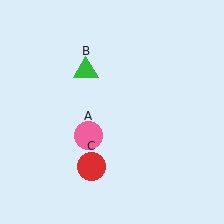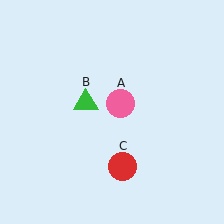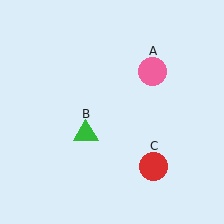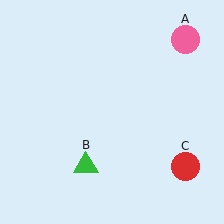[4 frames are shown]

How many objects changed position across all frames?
3 objects changed position: pink circle (object A), green triangle (object B), red circle (object C).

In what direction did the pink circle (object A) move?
The pink circle (object A) moved up and to the right.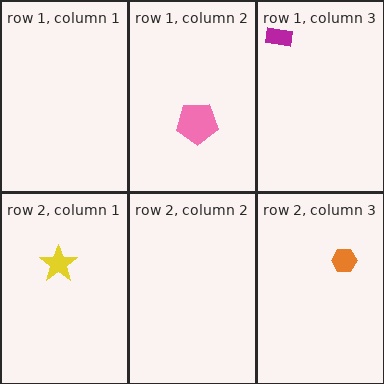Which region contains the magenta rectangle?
The row 1, column 3 region.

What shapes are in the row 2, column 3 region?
The orange hexagon.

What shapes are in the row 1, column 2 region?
The pink pentagon.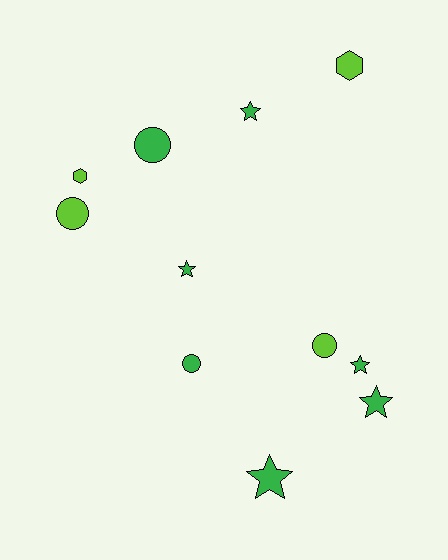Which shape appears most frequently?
Star, with 5 objects.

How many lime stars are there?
There are no lime stars.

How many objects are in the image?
There are 11 objects.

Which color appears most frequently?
Green, with 7 objects.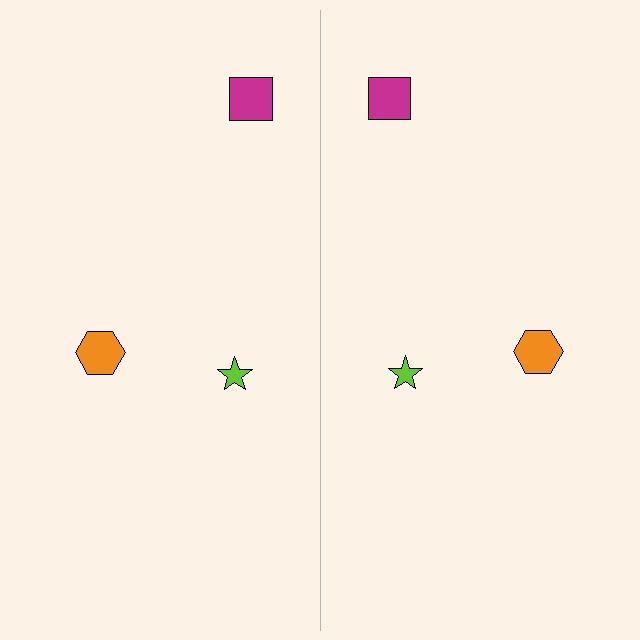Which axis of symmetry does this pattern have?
The pattern has a vertical axis of symmetry running through the center of the image.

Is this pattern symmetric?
Yes, this pattern has bilateral (reflection) symmetry.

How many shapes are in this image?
There are 6 shapes in this image.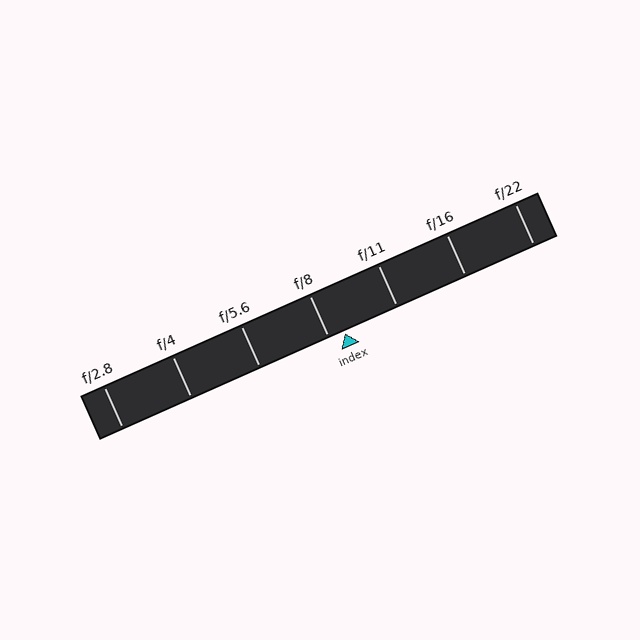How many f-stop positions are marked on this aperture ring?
There are 7 f-stop positions marked.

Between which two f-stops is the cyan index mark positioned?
The index mark is between f/8 and f/11.